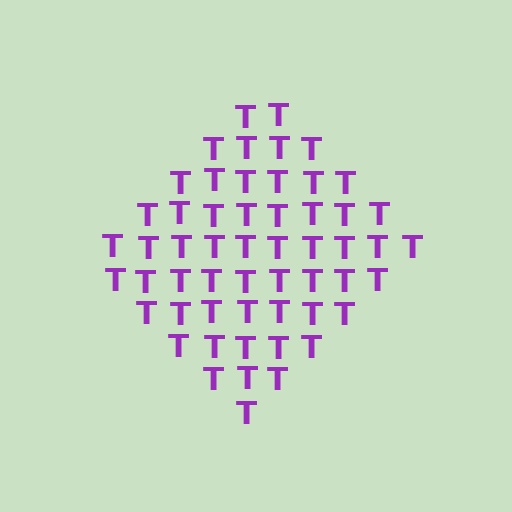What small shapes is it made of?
It is made of small letter T's.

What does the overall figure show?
The overall figure shows a diamond.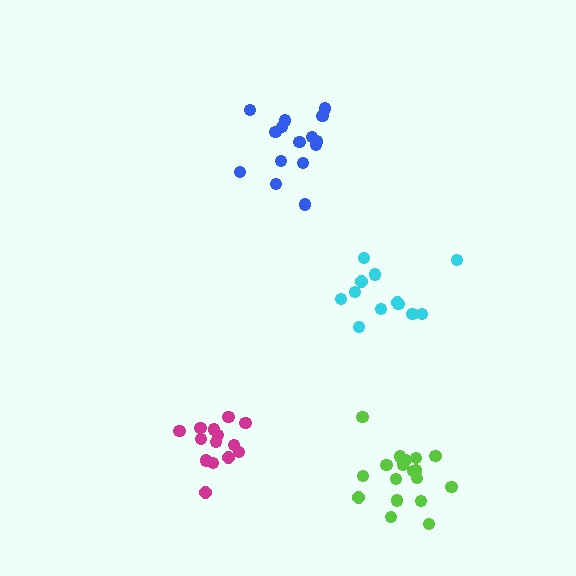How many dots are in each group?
Group 1: 12 dots, Group 2: 14 dots, Group 3: 18 dots, Group 4: 15 dots (59 total).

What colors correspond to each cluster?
The clusters are colored: cyan, magenta, lime, blue.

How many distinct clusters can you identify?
There are 4 distinct clusters.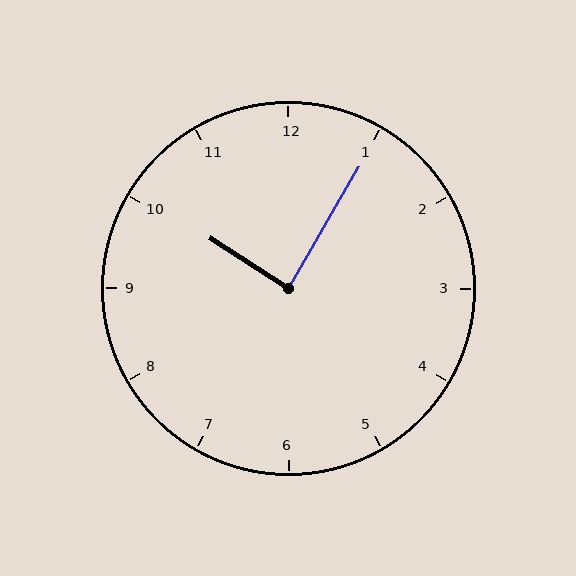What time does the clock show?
10:05.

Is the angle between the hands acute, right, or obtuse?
It is right.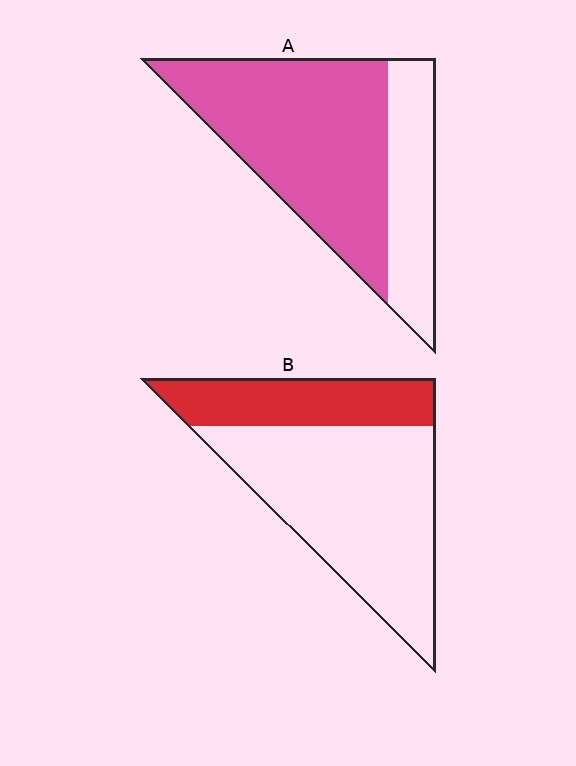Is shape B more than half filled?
No.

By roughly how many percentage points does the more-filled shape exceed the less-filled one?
By roughly 40 percentage points (A over B).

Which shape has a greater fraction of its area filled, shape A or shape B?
Shape A.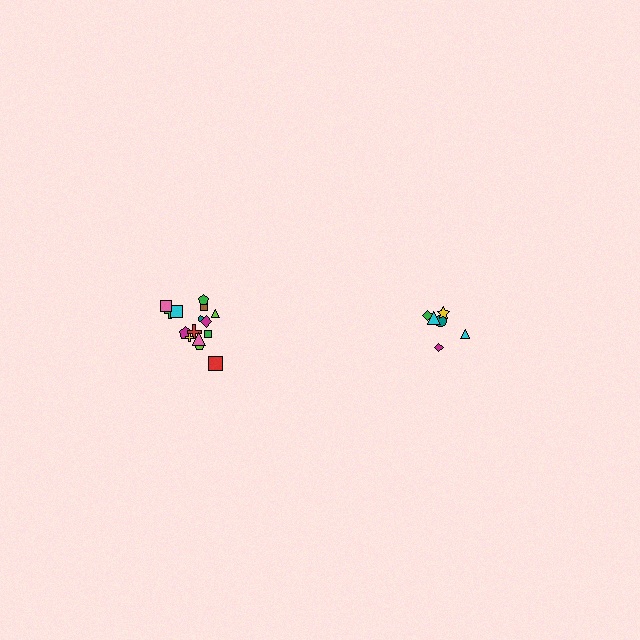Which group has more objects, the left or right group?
The left group.